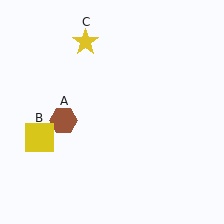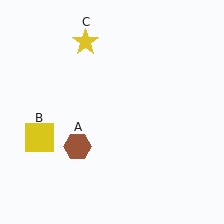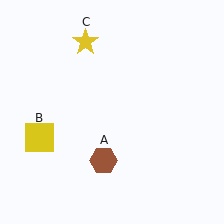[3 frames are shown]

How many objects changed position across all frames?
1 object changed position: brown hexagon (object A).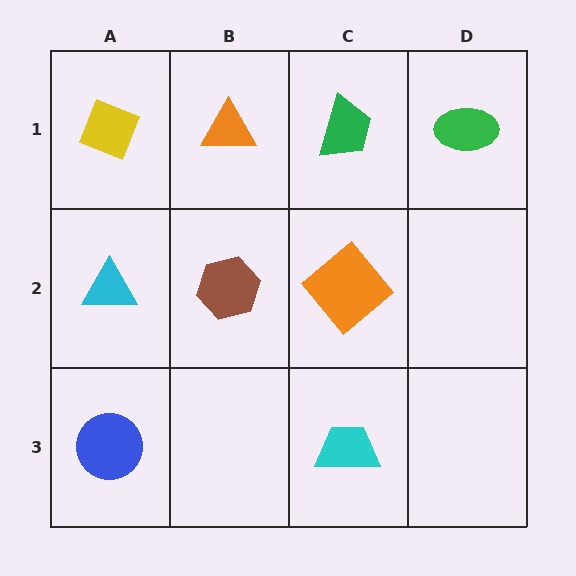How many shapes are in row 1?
4 shapes.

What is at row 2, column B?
A brown hexagon.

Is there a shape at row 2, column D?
No, that cell is empty.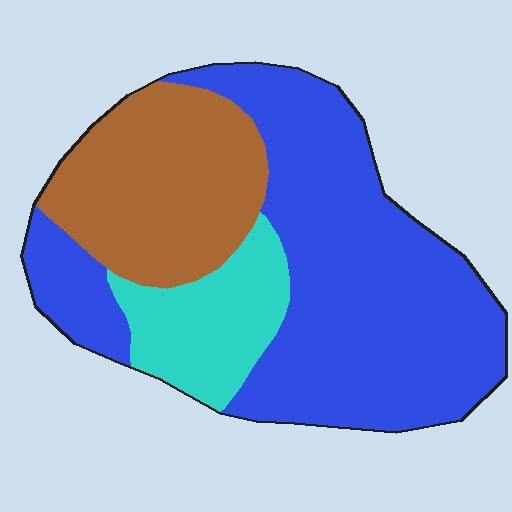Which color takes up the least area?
Cyan, at roughly 15%.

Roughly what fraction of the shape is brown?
Brown takes up about one quarter (1/4) of the shape.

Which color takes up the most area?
Blue, at roughly 60%.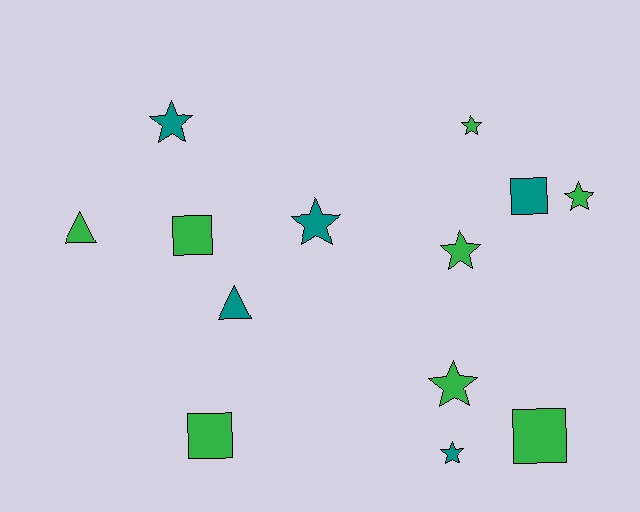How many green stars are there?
There are 4 green stars.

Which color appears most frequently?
Green, with 8 objects.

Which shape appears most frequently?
Star, with 7 objects.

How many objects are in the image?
There are 13 objects.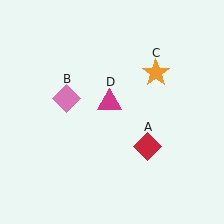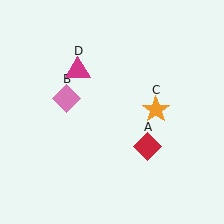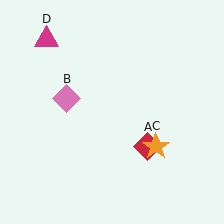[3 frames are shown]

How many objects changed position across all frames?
2 objects changed position: orange star (object C), magenta triangle (object D).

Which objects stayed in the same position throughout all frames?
Red diamond (object A) and pink diamond (object B) remained stationary.